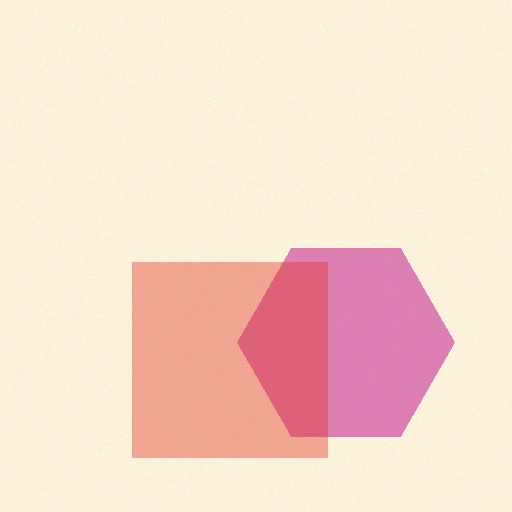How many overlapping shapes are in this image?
There are 2 overlapping shapes in the image.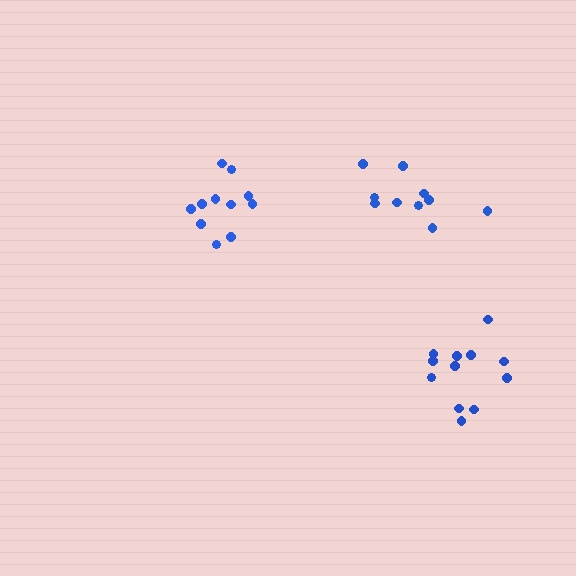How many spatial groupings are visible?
There are 3 spatial groupings.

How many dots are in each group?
Group 1: 11 dots, Group 2: 12 dots, Group 3: 10 dots (33 total).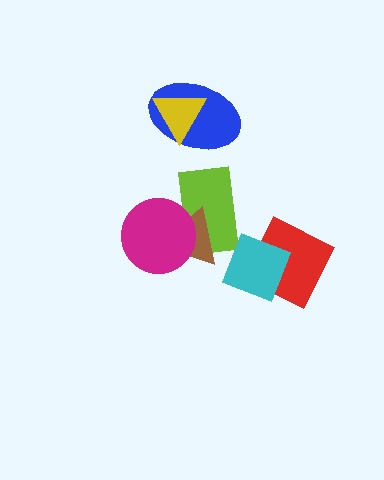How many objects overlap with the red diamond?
1 object overlaps with the red diamond.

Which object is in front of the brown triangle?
The magenta circle is in front of the brown triangle.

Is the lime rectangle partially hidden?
Yes, it is partially covered by another shape.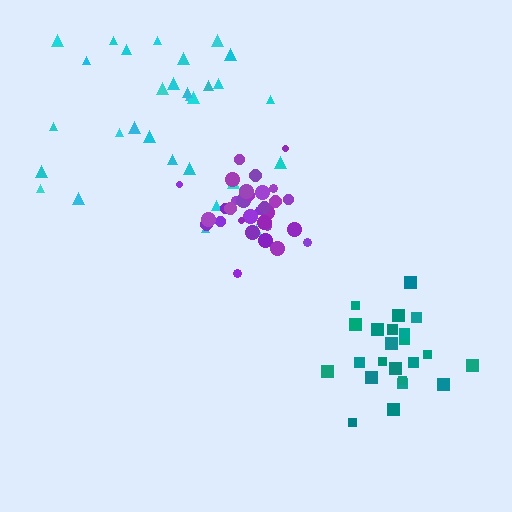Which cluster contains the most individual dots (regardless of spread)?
Cyan (31).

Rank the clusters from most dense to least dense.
purple, teal, cyan.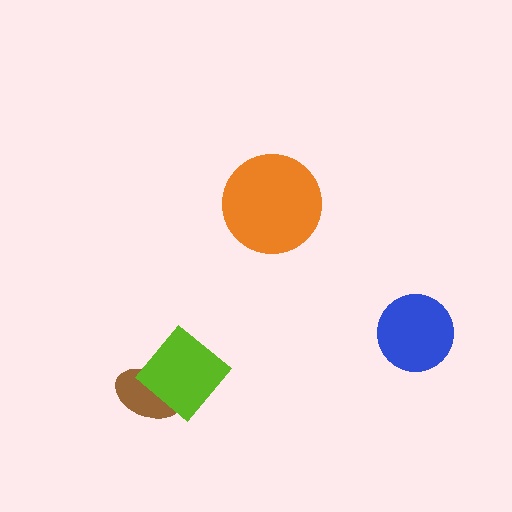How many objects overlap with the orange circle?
0 objects overlap with the orange circle.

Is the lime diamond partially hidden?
No, no other shape covers it.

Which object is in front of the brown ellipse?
The lime diamond is in front of the brown ellipse.